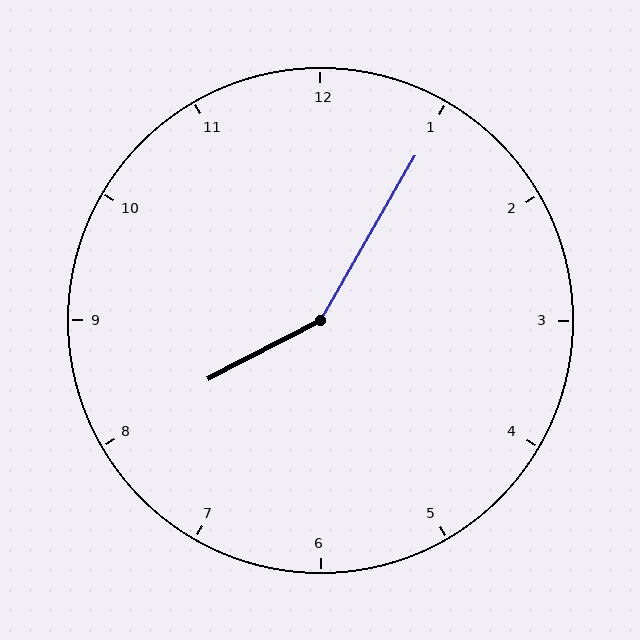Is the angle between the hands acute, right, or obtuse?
It is obtuse.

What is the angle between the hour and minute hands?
Approximately 148 degrees.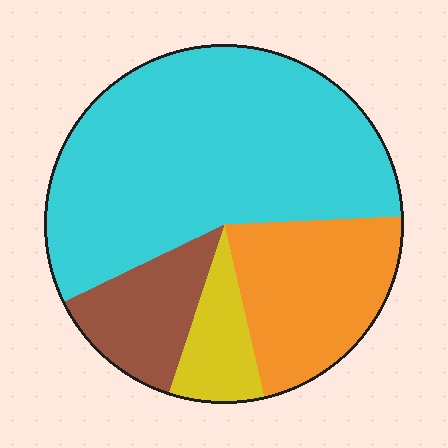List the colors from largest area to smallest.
From largest to smallest: cyan, orange, brown, yellow.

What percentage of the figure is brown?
Brown takes up about one eighth (1/8) of the figure.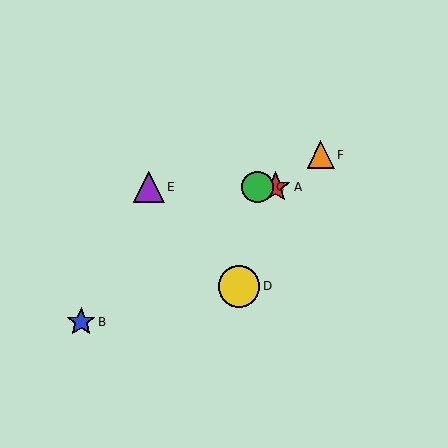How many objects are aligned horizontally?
3 objects (A, C, E) are aligned horizontally.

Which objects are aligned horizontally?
Objects A, C, E are aligned horizontally.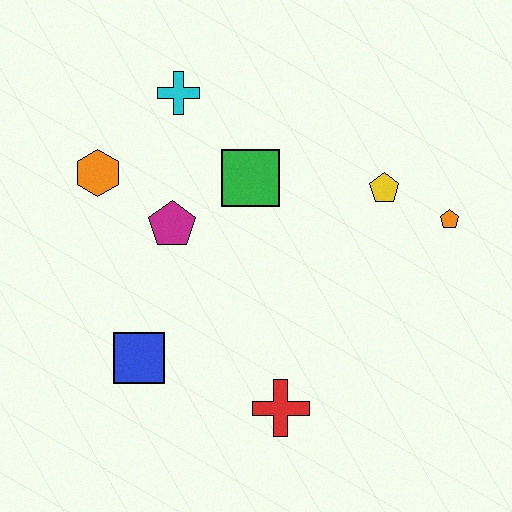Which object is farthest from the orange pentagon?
The orange hexagon is farthest from the orange pentagon.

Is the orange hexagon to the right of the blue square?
No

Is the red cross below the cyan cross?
Yes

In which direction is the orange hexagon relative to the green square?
The orange hexagon is to the left of the green square.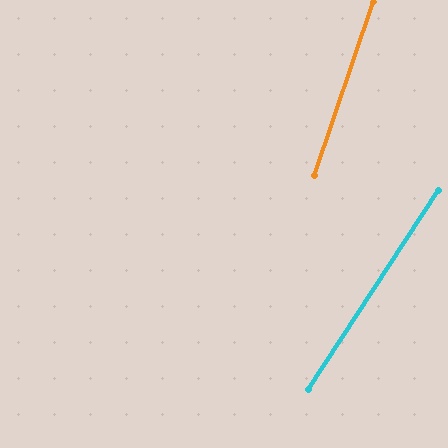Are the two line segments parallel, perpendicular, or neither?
Neither parallel nor perpendicular — they differ by about 14°.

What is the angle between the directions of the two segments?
Approximately 14 degrees.